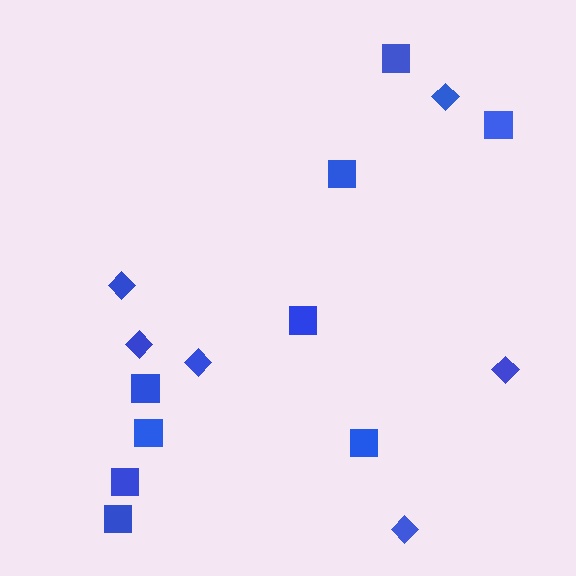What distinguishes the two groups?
There are 2 groups: one group of diamonds (6) and one group of squares (9).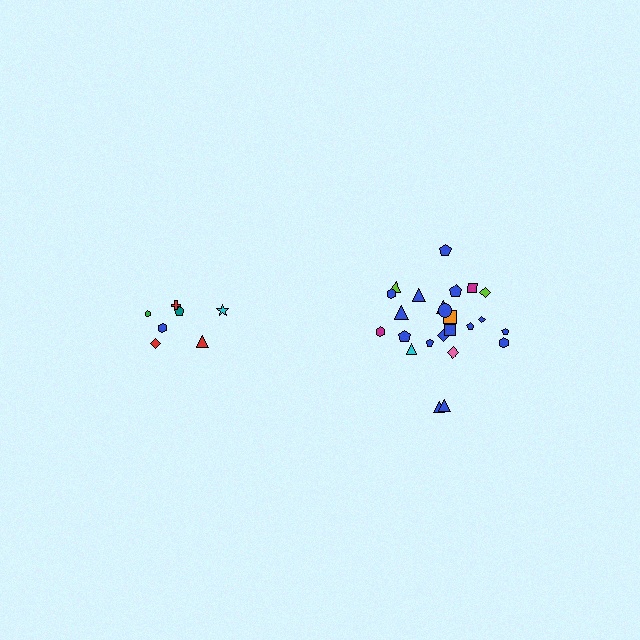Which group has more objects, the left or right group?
The right group.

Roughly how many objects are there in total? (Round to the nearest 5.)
Roughly 30 objects in total.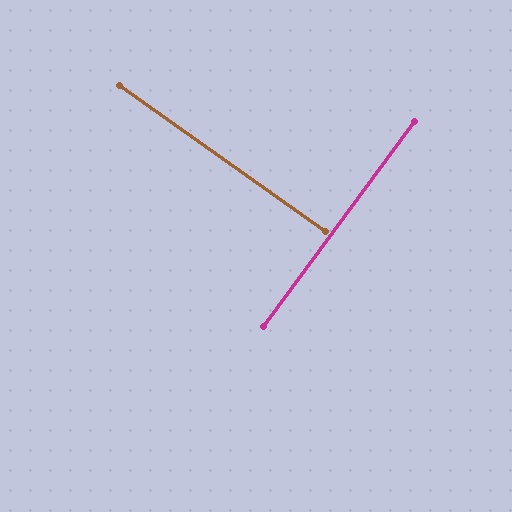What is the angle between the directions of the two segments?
Approximately 89 degrees.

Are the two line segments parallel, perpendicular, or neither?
Perpendicular — they meet at approximately 89°.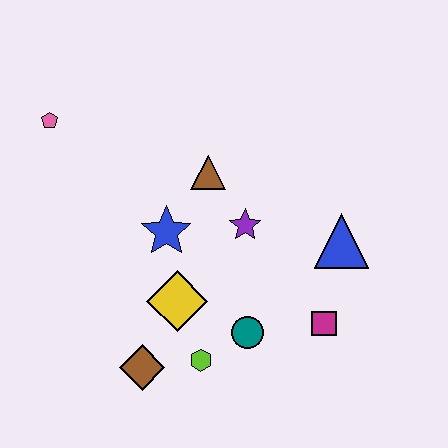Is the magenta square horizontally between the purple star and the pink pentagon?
No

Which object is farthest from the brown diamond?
The pink pentagon is farthest from the brown diamond.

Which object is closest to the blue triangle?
The magenta square is closest to the blue triangle.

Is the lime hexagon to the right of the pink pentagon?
Yes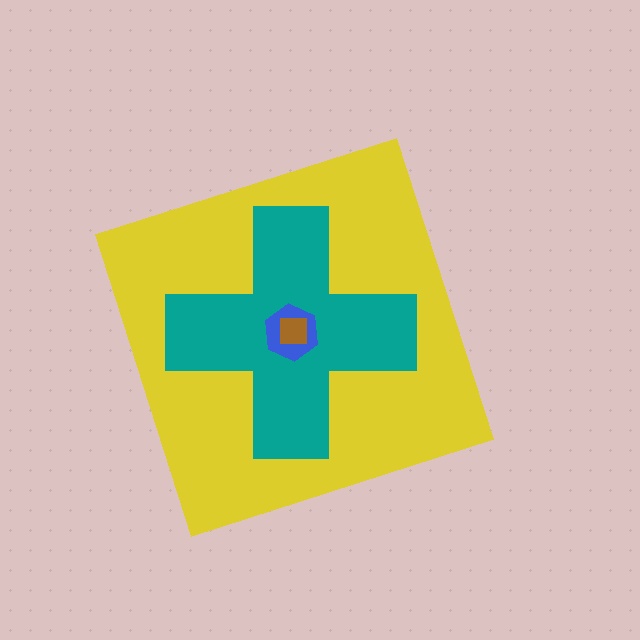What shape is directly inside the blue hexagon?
The brown square.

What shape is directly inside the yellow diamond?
The teal cross.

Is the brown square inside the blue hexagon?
Yes.